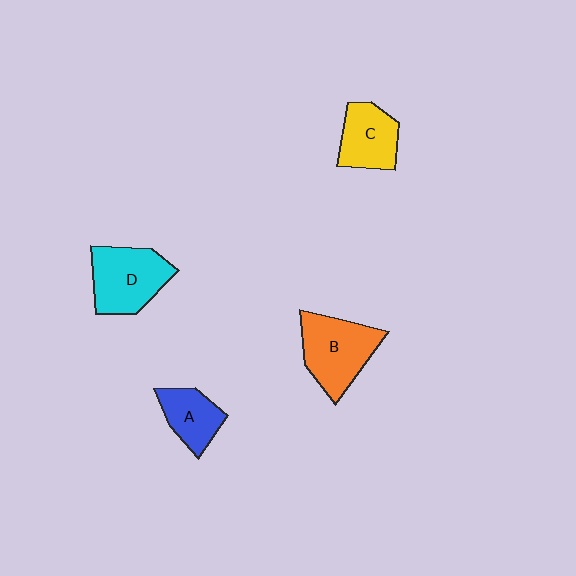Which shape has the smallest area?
Shape A (blue).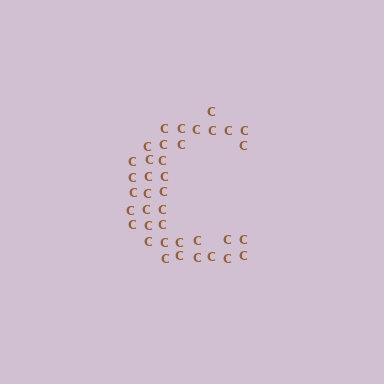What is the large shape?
The large shape is the letter C.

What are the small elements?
The small elements are letter C's.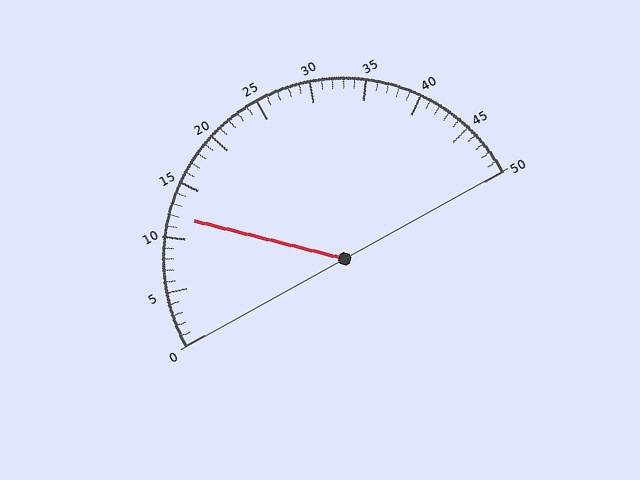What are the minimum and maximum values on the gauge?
The gauge ranges from 0 to 50.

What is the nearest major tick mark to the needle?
The nearest major tick mark is 10.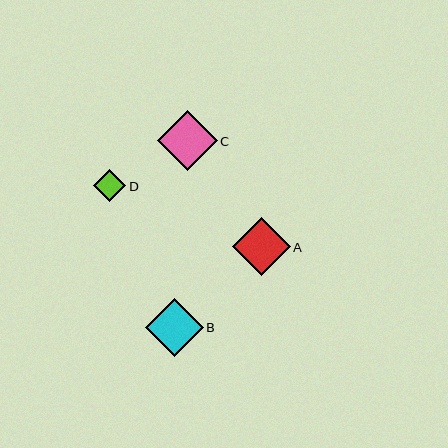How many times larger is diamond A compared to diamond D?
Diamond A is approximately 1.8 times the size of diamond D.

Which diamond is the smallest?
Diamond D is the smallest with a size of approximately 32 pixels.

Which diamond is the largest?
Diamond C is the largest with a size of approximately 60 pixels.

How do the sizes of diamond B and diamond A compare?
Diamond B and diamond A are approximately the same size.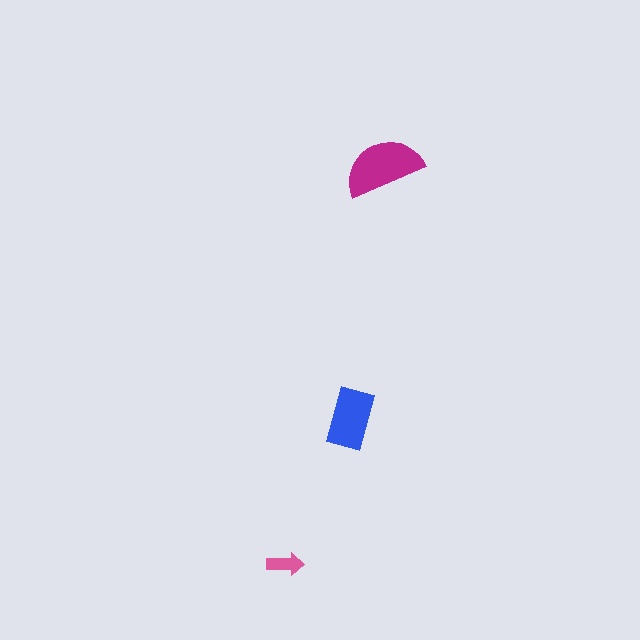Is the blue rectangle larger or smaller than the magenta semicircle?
Smaller.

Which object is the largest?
The magenta semicircle.